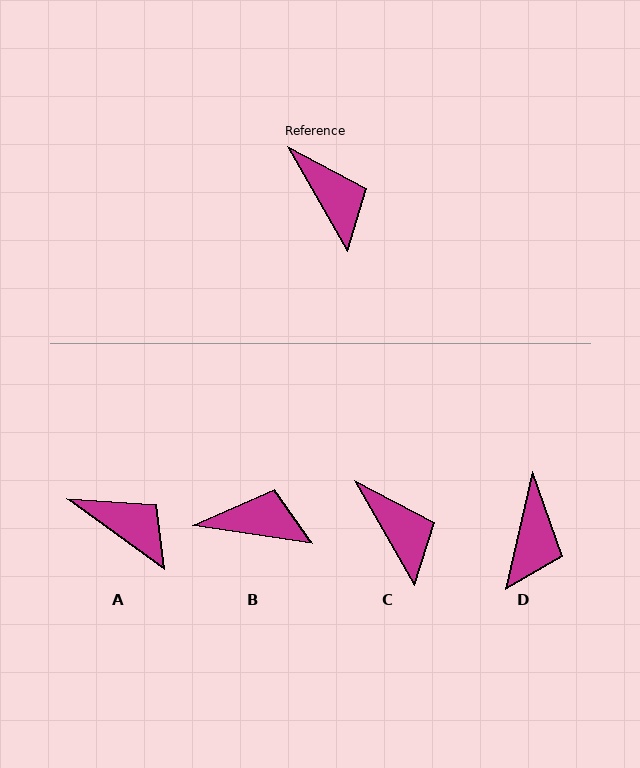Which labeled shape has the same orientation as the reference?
C.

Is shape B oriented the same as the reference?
No, it is off by about 52 degrees.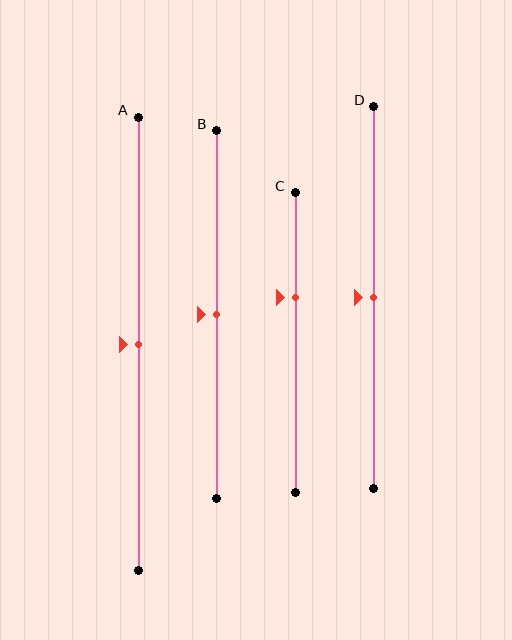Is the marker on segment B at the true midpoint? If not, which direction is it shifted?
Yes, the marker on segment B is at the true midpoint.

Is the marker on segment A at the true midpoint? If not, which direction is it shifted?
Yes, the marker on segment A is at the true midpoint.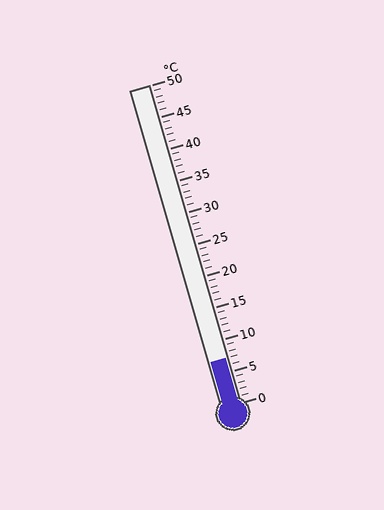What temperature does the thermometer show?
The thermometer shows approximately 7°C.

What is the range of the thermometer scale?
The thermometer scale ranges from 0°C to 50°C.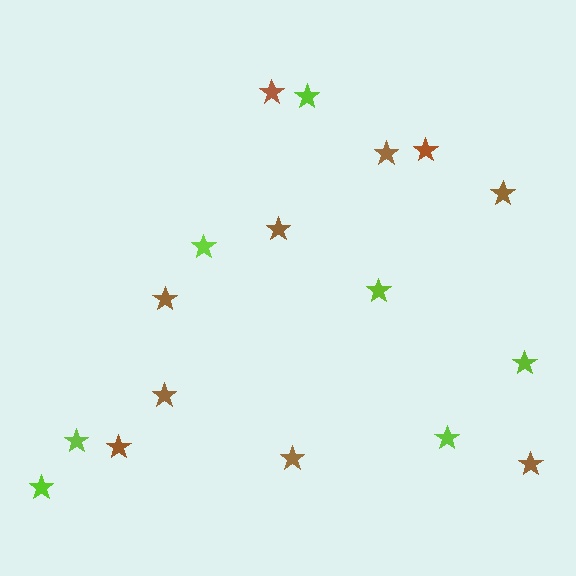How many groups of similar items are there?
There are 2 groups: one group of brown stars (10) and one group of lime stars (7).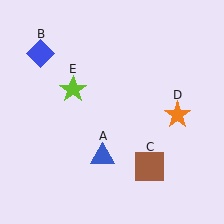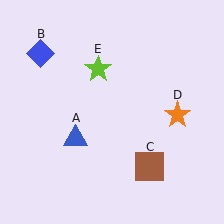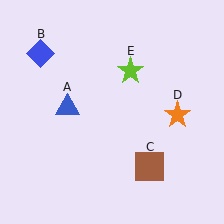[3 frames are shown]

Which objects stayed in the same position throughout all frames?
Blue diamond (object B) and brown square (object C) and orange star (object D) remained stationary.